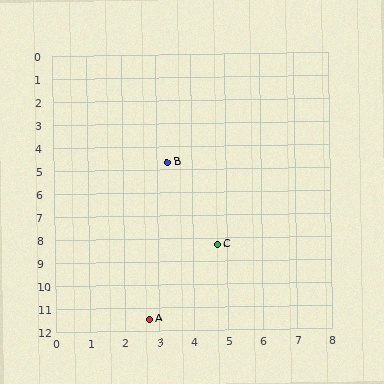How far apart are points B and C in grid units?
Points B and C are about 3.9 grid units apart.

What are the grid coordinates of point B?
Point B is at approximately (3.3, 4.7).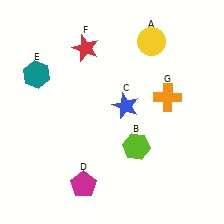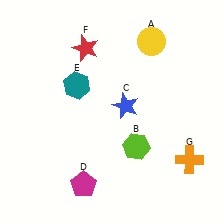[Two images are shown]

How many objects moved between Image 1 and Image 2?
2 objects moved between the two images.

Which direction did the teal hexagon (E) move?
The teal hexagon (E) moved right.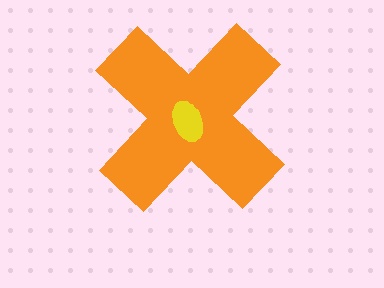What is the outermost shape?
The orange cross.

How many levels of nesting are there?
2.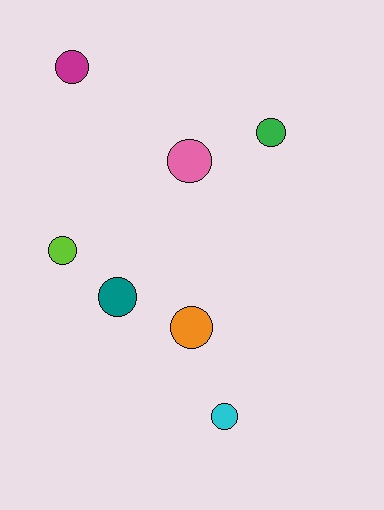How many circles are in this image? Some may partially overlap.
There are 7 circles.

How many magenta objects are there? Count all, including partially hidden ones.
There is 1 magenta object.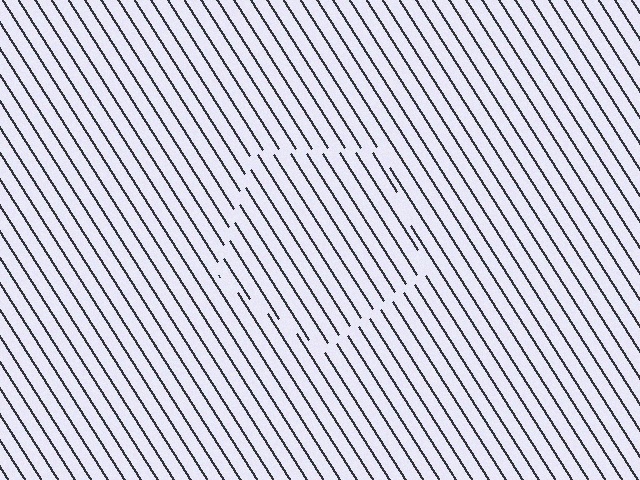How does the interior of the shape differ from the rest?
The interior of the shape contains the same grating, shifted by half a period — the contour is defined by the phase discontinuity where line-ends from the inner and outer gratings abut.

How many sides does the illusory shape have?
5 sides — the line-ends trace a pentagon.